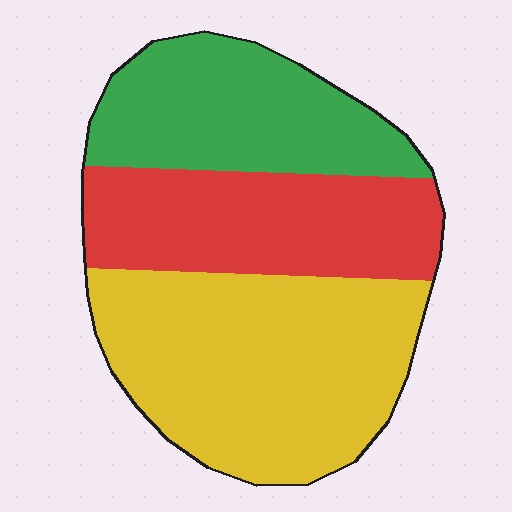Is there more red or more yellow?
Yellow.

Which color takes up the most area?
Yellow, at roughly 45%.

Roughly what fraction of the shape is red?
Red covers 29% of the shape.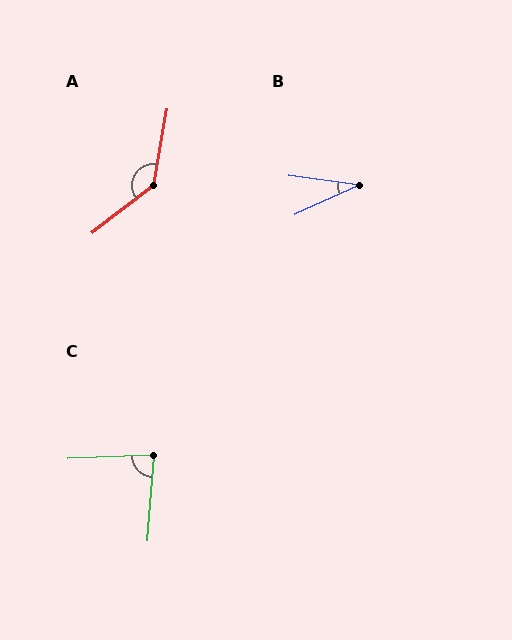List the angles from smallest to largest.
B (32°), C (83°), A (138°).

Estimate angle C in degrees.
Approximately 83 degrees.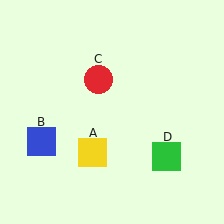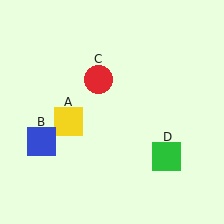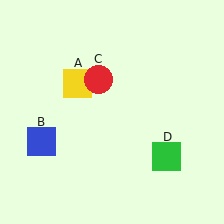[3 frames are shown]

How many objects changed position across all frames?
1 object changed position: yellow square (object A).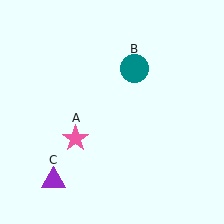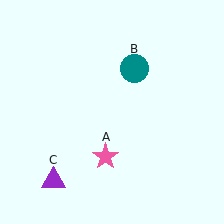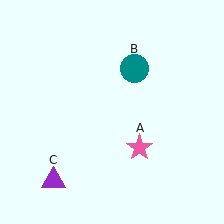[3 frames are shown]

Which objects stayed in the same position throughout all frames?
Teal circle (object B) and purple triangle (object C) remained stationary.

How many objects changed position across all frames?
1 object changed position: pink star (object A).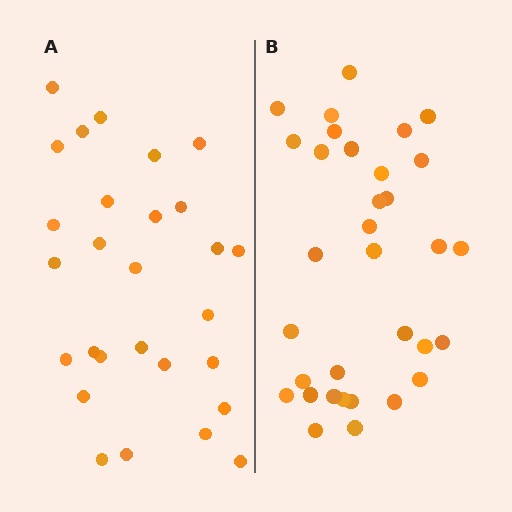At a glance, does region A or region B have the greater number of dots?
Region B (the right region) has more dots.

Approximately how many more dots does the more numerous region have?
Region B has about 5 more dots than region A.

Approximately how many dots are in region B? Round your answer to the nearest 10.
About 30 dots. (The exact count is 33, which rounds to 30.)